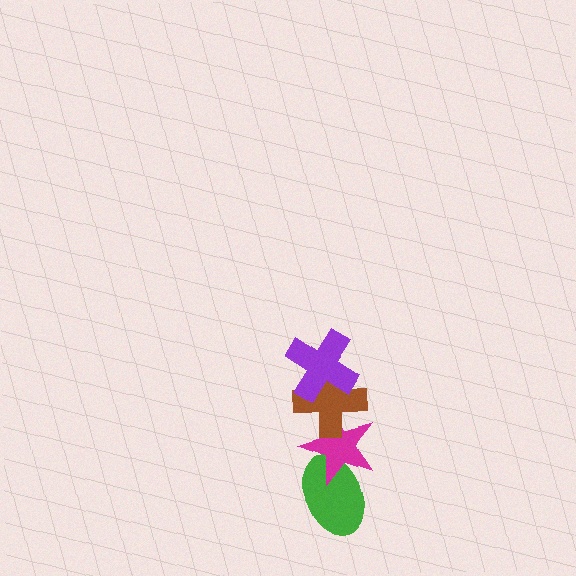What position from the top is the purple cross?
The purple cross is 1st from the top.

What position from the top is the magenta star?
The magenta star is 3rd from the top.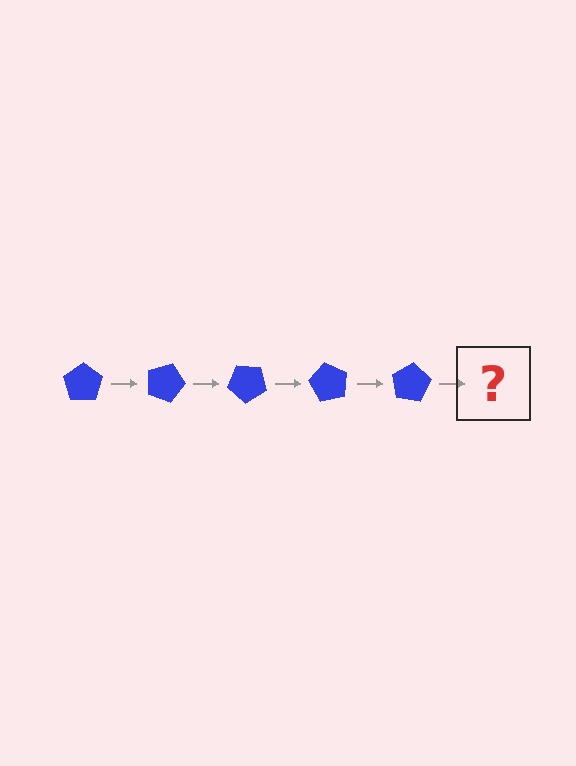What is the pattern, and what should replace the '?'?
The pattern is that the pentagon rotates 20 degrees each step. The '?' should be a blue pentagon rotated 100 degrees.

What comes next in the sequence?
The next element should be a blue pentagon rotated 100 degrees.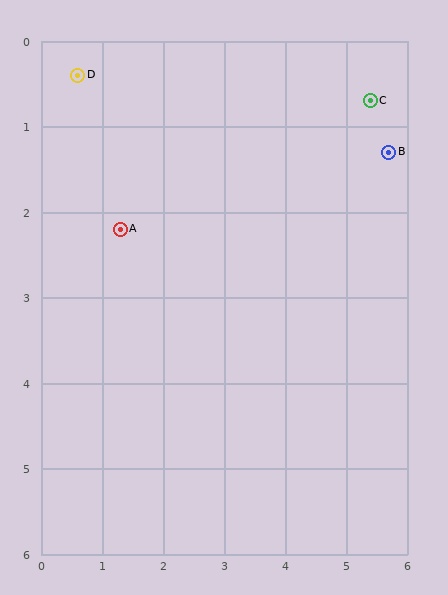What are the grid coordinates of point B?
Point B is at approximately (5.7, 1.3).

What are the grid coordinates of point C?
Point C is at approximately (5.4, 0.7).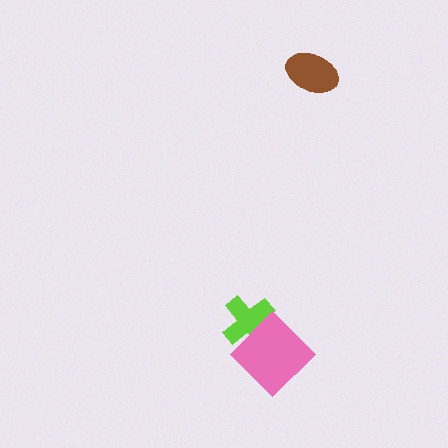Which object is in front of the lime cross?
The pink diamond is in front of the lime cross.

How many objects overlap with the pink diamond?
1 object overlaps with the pink diamond.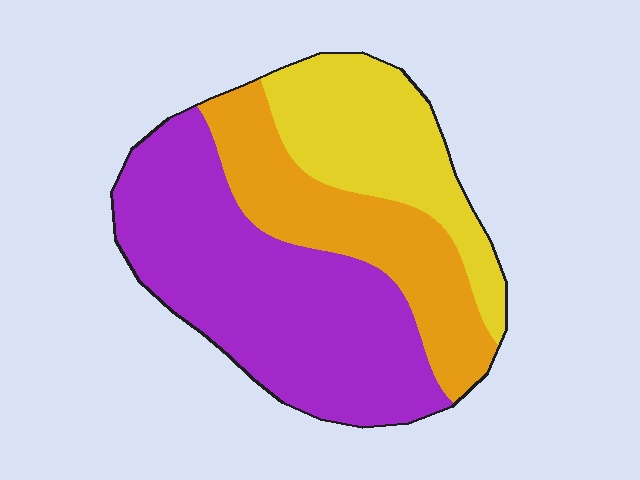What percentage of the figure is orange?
Orange covers 26% of the figure.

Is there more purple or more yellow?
Purple.